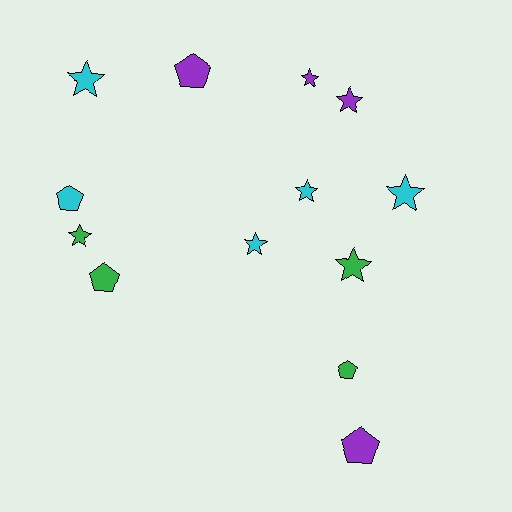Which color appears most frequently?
Cyan, with 5 objects.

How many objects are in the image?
There are 13 objects.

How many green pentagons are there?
There are 2 green pentagons.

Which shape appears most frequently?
Star, with 8 objects.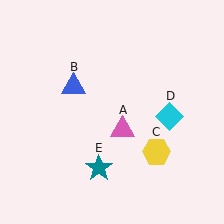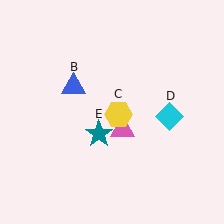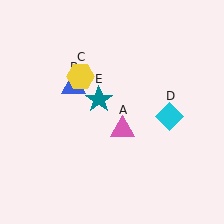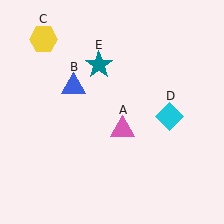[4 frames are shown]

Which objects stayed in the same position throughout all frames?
Pink triangle (object A) and blue triangle (object B) and cyan diamond (object D) remained stationary.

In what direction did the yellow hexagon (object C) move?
The yellow hexagon (object C) moved up and to the left.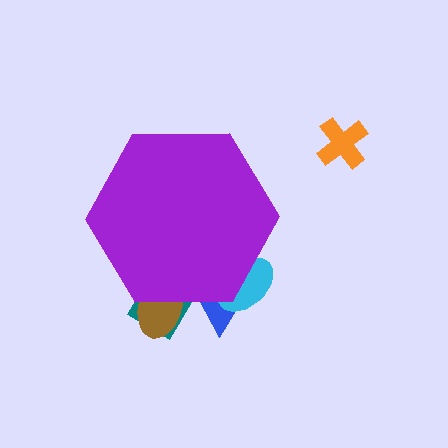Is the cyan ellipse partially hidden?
Yes, the cyan ellipse is partially hidden behind the purple hexagon.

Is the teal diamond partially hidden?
Yes, the teal diamond is partially hidden behind the purple hexagon.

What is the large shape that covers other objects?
A purple hexagon.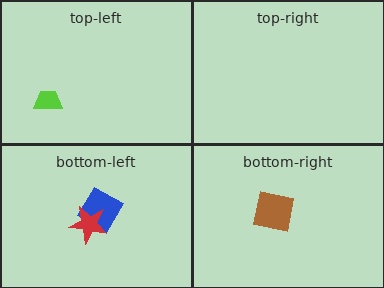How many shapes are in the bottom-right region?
1.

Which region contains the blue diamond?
The bottom-left region.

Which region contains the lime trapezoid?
The top-left region.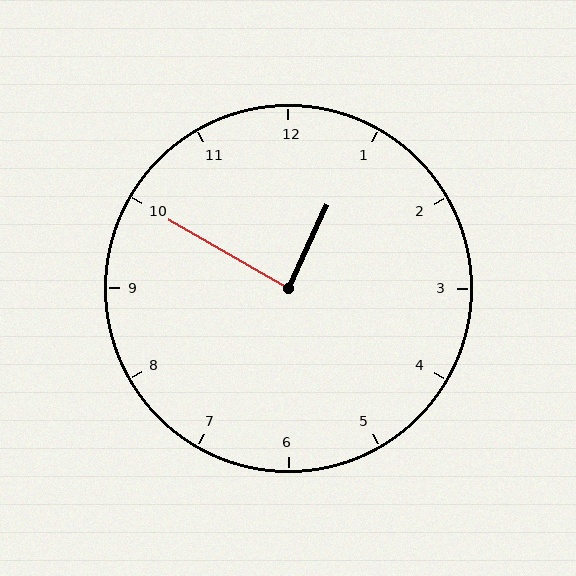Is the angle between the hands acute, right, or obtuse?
It is right.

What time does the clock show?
12:50.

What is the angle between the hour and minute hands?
Approximately 85 degrees.